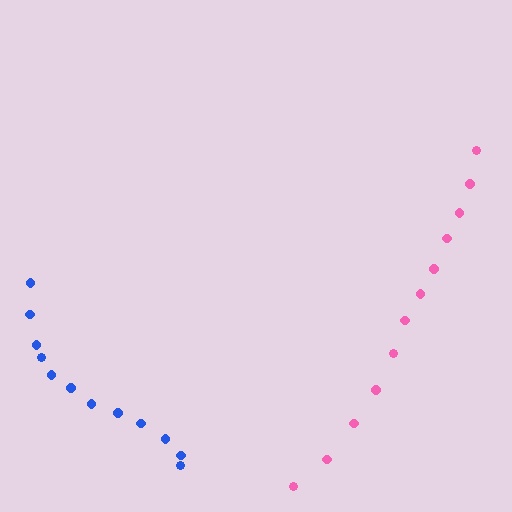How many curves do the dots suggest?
There are 2 distinct paths.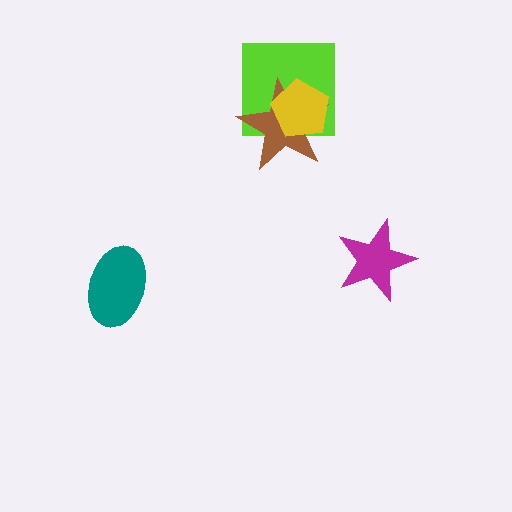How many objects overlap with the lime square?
2 objects overlap with the lime square.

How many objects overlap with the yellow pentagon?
2 objects overlap with the yellow pentagon.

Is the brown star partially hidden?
Yes, it is partially covered by another shape.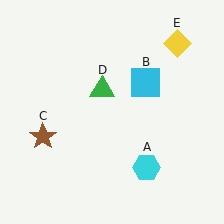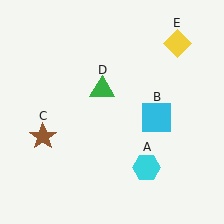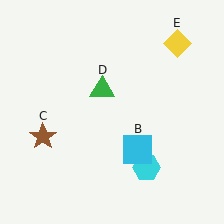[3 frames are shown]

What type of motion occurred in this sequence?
The cyan square (object B) rotated clockwise around the center of the scene.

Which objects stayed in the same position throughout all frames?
Cyan hexagon (object A) and brown star (object C) and green triangle (object D) and yellow diamond (object E) remained stationary.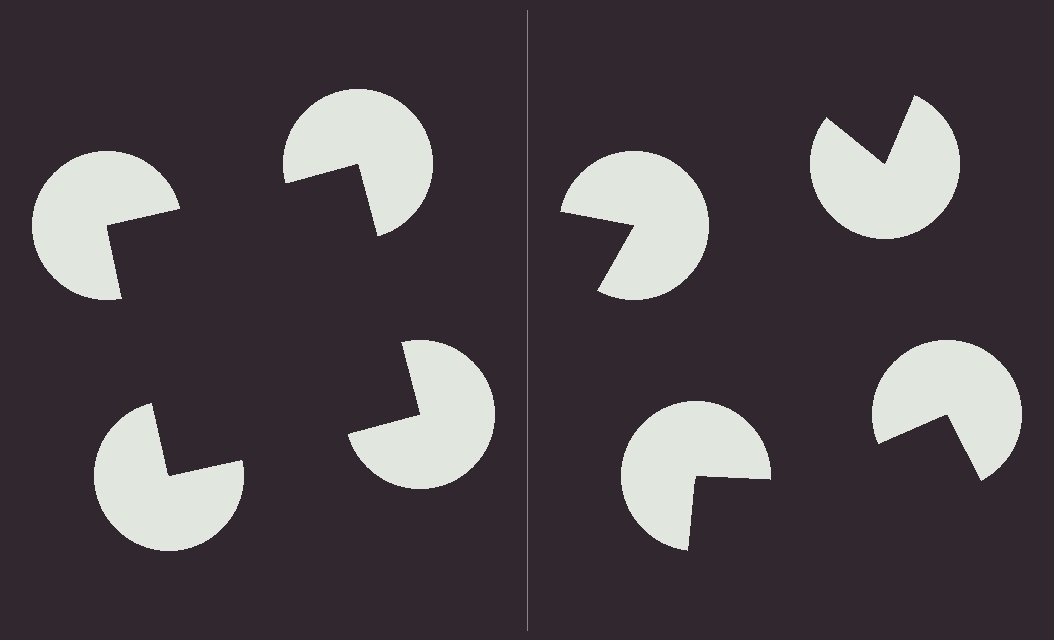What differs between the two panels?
The pac-man discs are positioned identically on both sides; only the wedge orientations differ. On the left they align to a square; on the right they are misaligned.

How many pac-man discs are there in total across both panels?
8 — 4 on each side.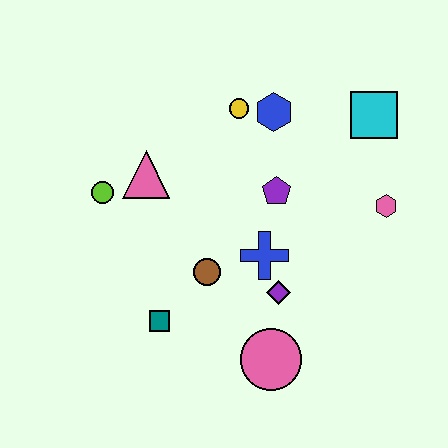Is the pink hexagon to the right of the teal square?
Yes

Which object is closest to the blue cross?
The purple diamond is closest to the blue cross.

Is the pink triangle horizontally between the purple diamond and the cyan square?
No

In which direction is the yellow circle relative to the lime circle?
The yellow circle is to the right of the lime circle.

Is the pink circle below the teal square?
Yes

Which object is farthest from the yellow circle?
The pink circle is farthest from the yellow circle.